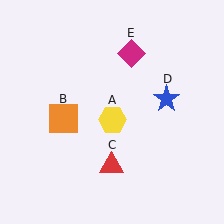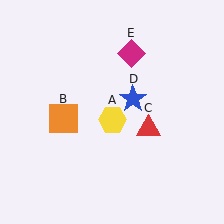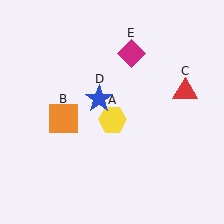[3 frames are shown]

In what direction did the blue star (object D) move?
The blue star (object D) moved left.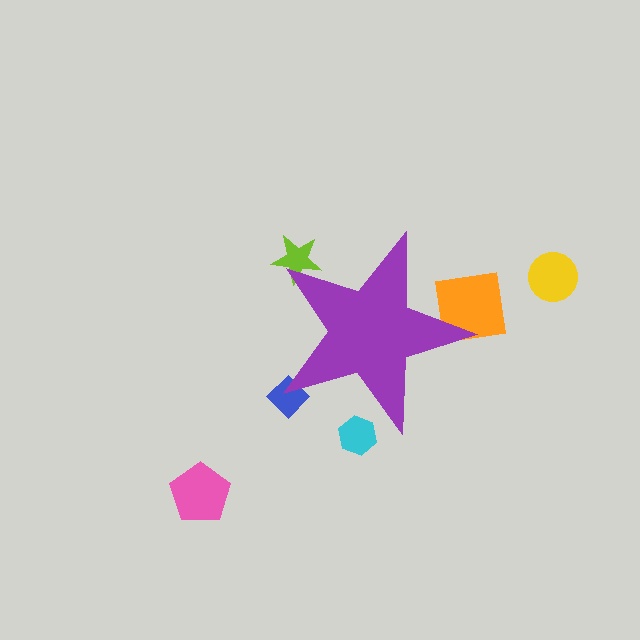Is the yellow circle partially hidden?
No, the yellow circle is fully visible.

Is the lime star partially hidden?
Yes, the lime star is partially hidden behind the purple star.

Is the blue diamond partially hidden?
Yes, the blue diamond is partially hidden behind the purple star.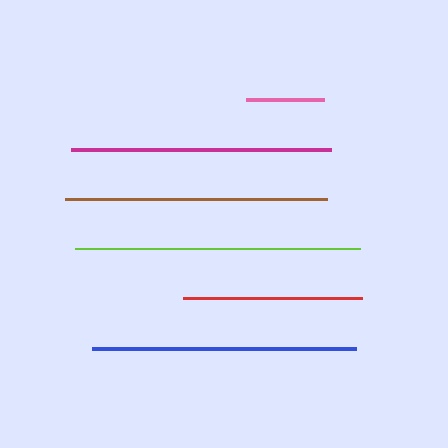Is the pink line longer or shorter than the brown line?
The brown line is longer than the pink line.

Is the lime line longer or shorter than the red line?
The lime line is longer than the red line.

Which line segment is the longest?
The lime line is the longest at approximately 284 pixels.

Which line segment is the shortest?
The pink line is the shortest at approximately 78 pixels.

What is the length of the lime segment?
The lime segment is approximately 284 pixels long.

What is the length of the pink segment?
The pink segment is approximately 78 pixels long.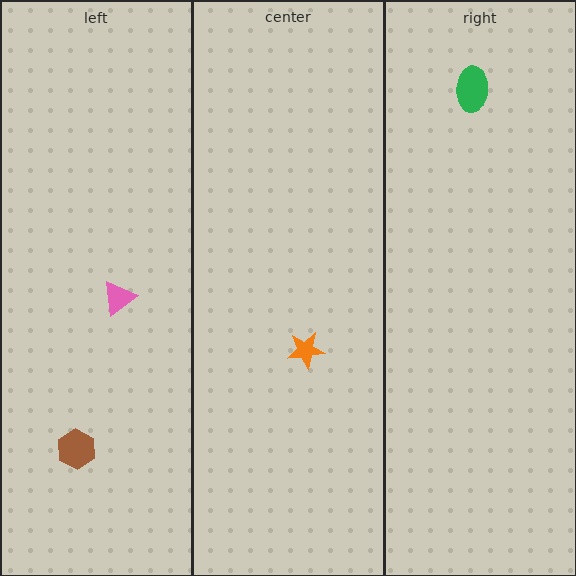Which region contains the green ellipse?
The right region.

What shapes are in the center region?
The orange star.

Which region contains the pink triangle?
The left region.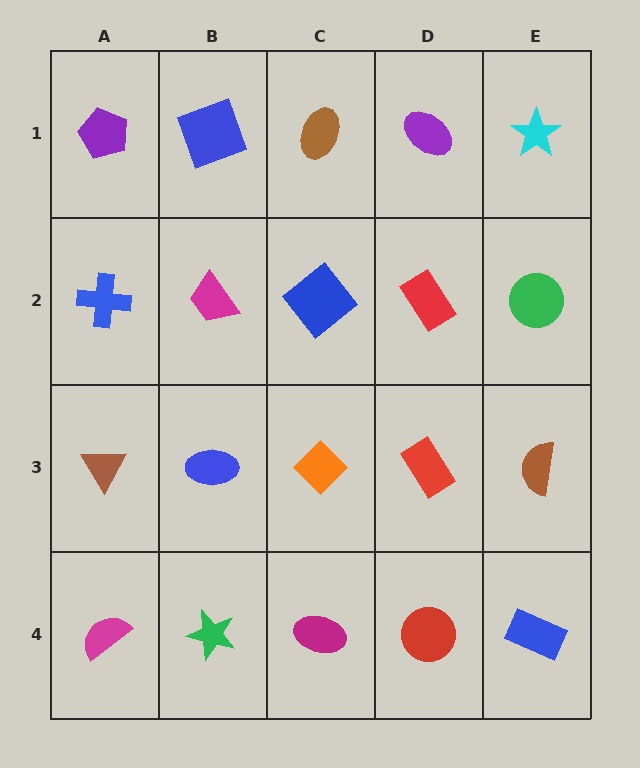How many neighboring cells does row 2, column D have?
4.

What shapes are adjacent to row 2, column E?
A cyan star (row 1, column E), a brown semicircle (row 3, column E), a red rectangle (row 2, column D).